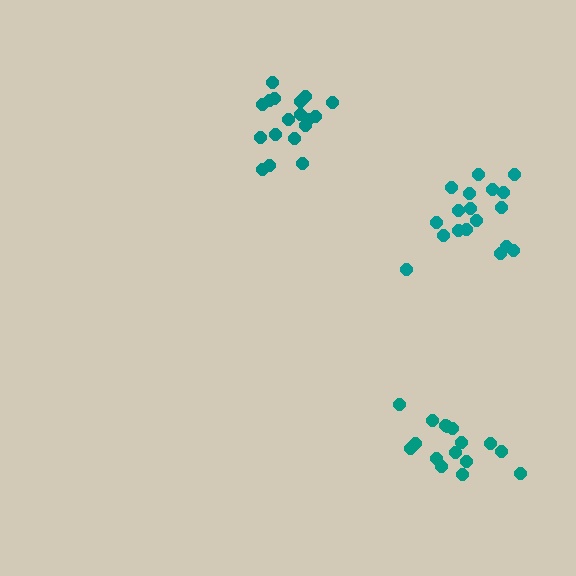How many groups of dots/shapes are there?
There are 3 groups.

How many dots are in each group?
Group 1: 16 dots, Group 2: 18 dots, Group 3: 18 dots (52 total).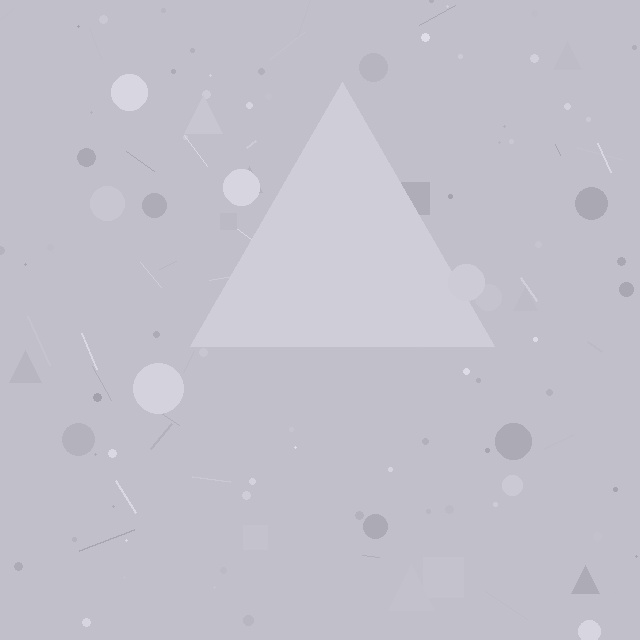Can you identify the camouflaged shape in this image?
The camouflaged shape is a triangle.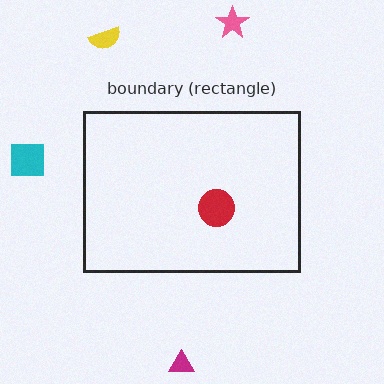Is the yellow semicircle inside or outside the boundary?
Outside.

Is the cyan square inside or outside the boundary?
Outside.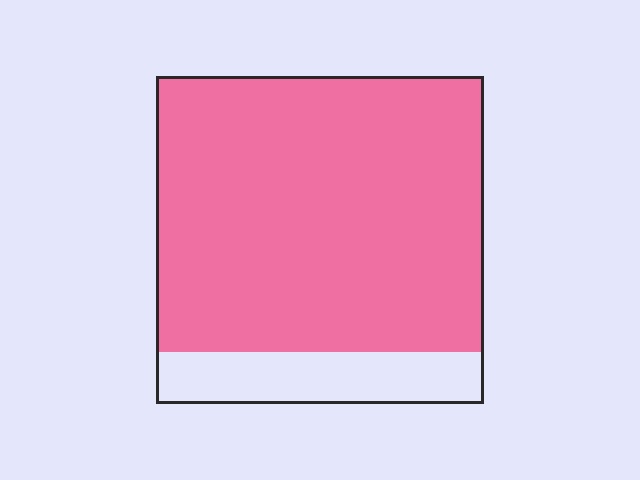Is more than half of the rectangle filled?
Yes.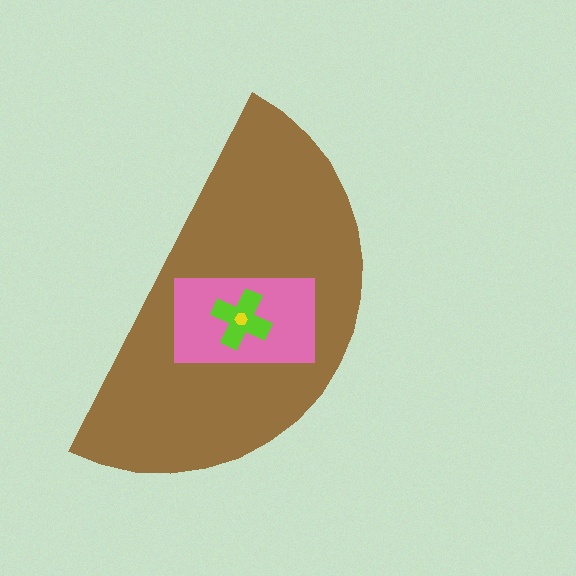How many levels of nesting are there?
4.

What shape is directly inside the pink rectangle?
The lime cross.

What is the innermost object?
The yellow hexagon.